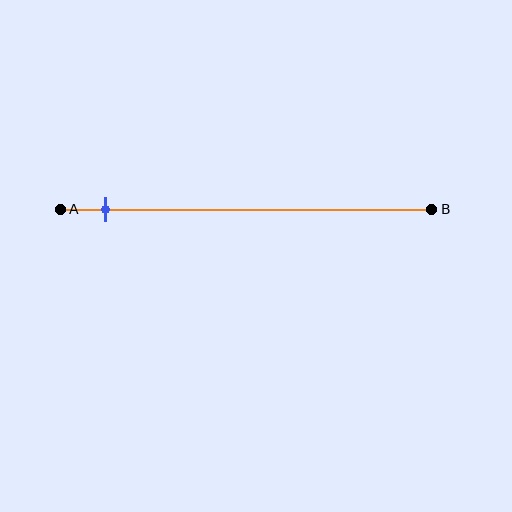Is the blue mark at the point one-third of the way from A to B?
No, the mark is at about 10% from A, not at the 33% one-third point.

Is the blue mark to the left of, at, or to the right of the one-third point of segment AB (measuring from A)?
The blue mark is to the left of the one-third point of segment AB.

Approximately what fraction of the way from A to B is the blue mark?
The blue mark is approximately 10% of the way from A to B.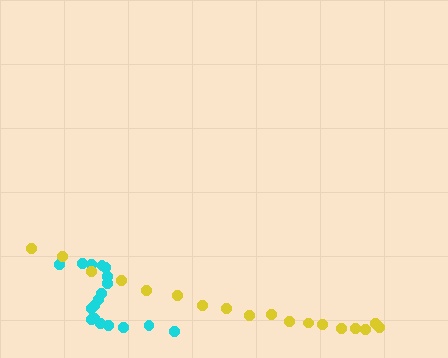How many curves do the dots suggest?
There are 2 distinct paths.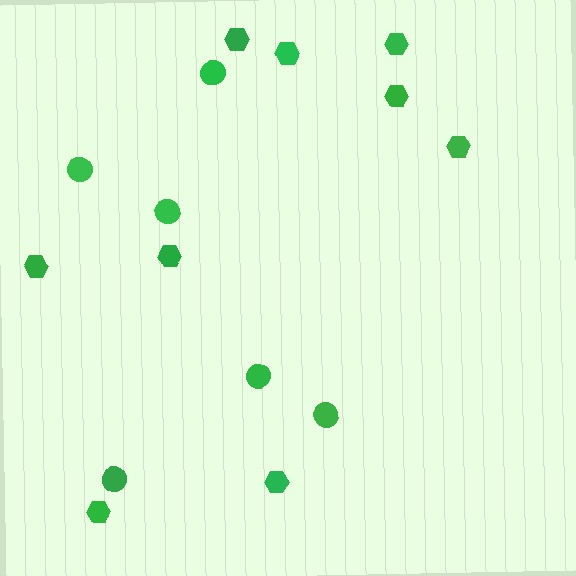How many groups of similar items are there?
There are 2 groups: one group of circles (6) and one group of hexagons (9).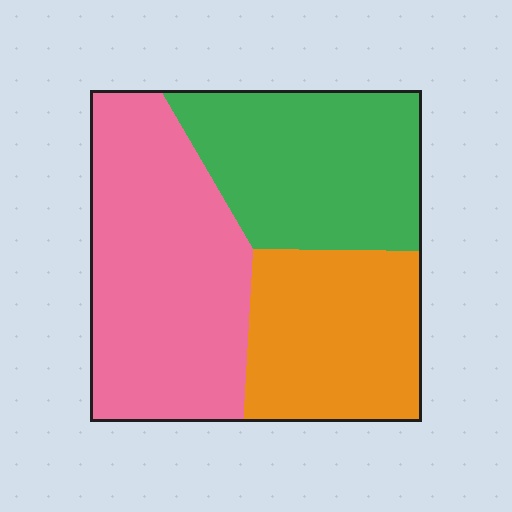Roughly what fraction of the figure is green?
Green covers roughly 30% of the figure.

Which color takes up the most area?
Pink, at roughly 40%.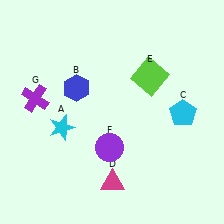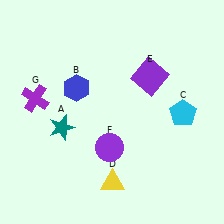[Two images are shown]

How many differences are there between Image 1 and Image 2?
There are 3 differences between the two images.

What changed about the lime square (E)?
In Image 1, E is lime. In Image 2, it changed to purple.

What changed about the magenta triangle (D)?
In Image 1, D is magenta. In Image 2, it changed to yellow.